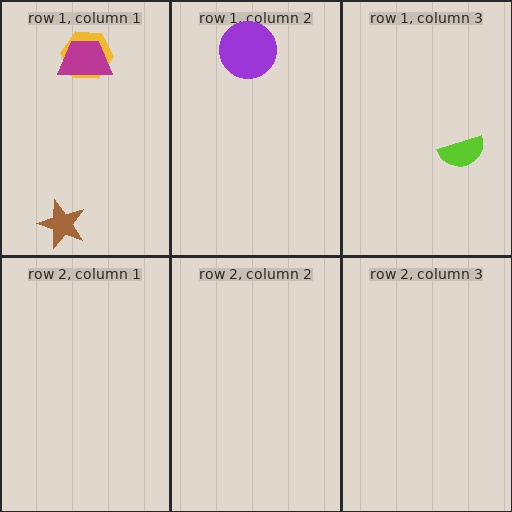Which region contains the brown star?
The row 1, column 1 region.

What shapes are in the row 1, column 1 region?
The yellow hexagon, the brown star, the magenta trapezoid.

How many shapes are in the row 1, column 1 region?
3.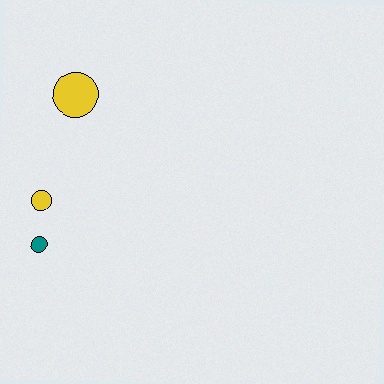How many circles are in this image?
There are 3 circles.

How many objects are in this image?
There are 3 objects.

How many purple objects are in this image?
There are no purple objects.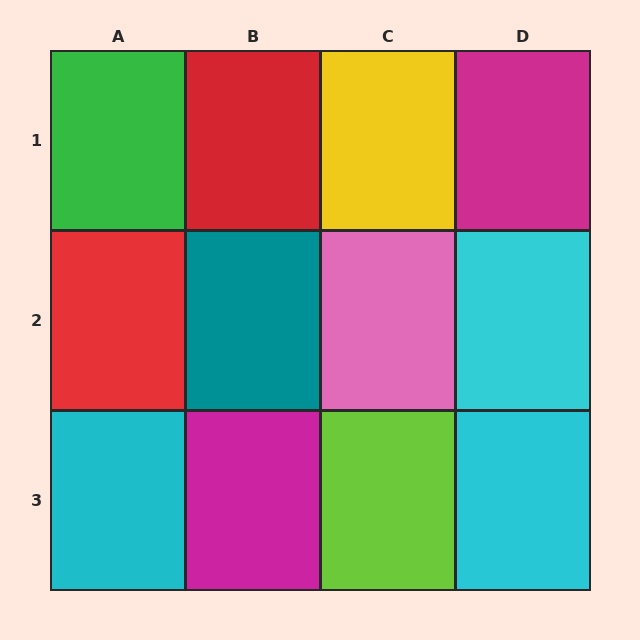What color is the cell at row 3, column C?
Lime.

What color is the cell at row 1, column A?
Green.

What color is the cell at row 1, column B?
Red.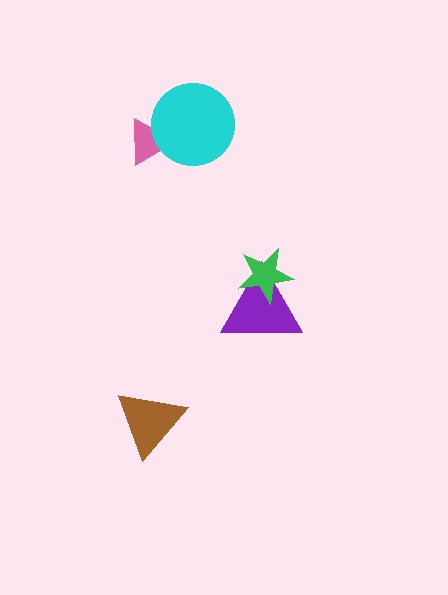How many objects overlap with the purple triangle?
1 object overlaps with the purple triangle.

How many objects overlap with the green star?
1 object overlaps with the green star.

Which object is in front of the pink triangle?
The cyan circle is in front of the pink triangle.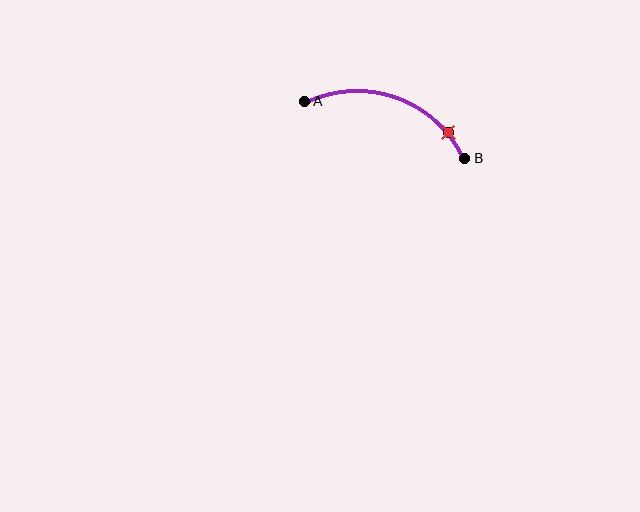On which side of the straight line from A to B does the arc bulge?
The arc bulges above the straight line connecting A and B.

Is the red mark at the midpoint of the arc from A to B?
No. The red mark lies on the arc but is closer to endpoint B. The arc midpoint would be at the point on the curve equidistant along the arc from both A and B.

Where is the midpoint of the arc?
The arc midpoint is the point on the curve farthest from the straight line joining A and B. It sits above that line.